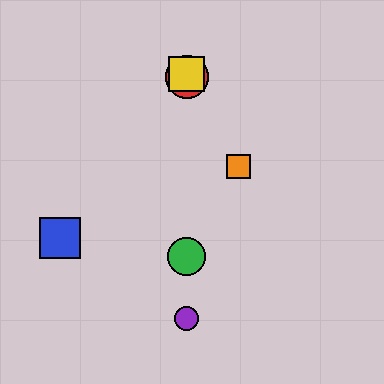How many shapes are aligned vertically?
4 shapes (the red circle, the green circle, the yellow square, the purple circle) are aligned vertically.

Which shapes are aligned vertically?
The red circle, the green circle, the yellow square, the purple circle are aligned vertically.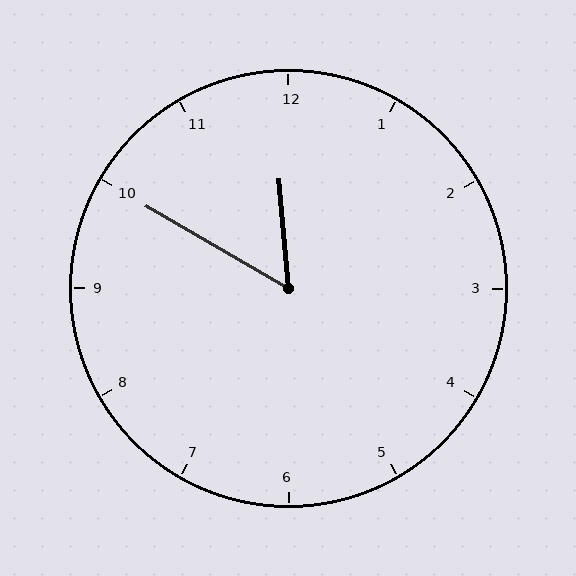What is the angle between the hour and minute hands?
Approximately 55 degrees.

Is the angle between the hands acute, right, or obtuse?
It is acute.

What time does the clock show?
11:50.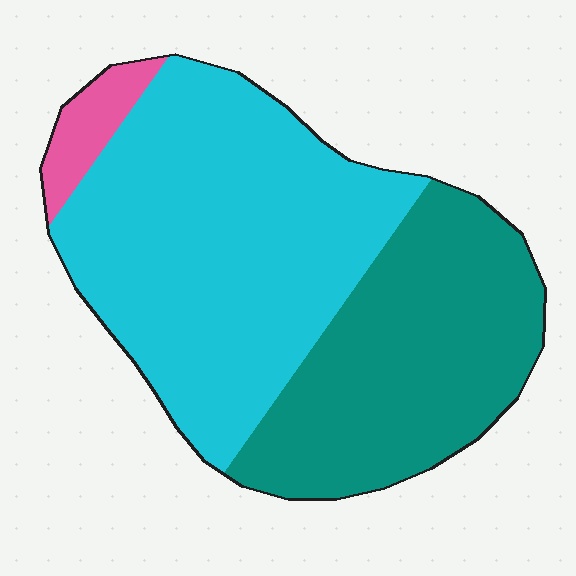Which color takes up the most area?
Cyan, at roughly 55%.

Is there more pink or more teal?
Teal.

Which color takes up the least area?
Pink, at roughly 5%.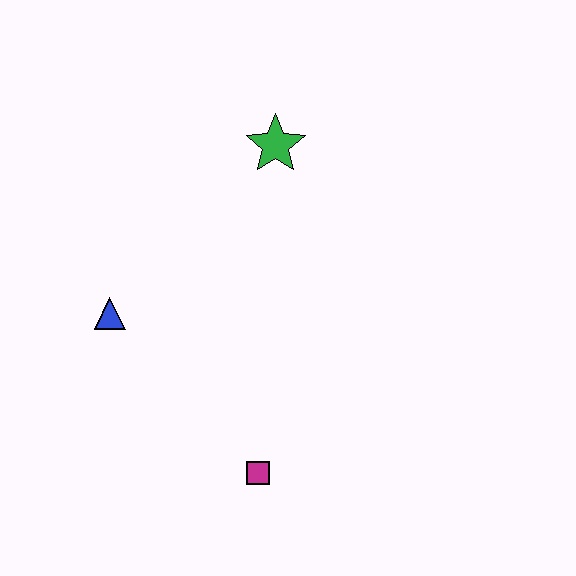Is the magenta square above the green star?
No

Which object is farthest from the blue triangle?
The green star is farthest from the blue triangle.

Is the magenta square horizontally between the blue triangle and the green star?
Yes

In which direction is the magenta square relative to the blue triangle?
The magenta square is below the blue triangle.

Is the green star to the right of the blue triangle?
Yes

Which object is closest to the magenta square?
The blue triangle is closest to the magenta square.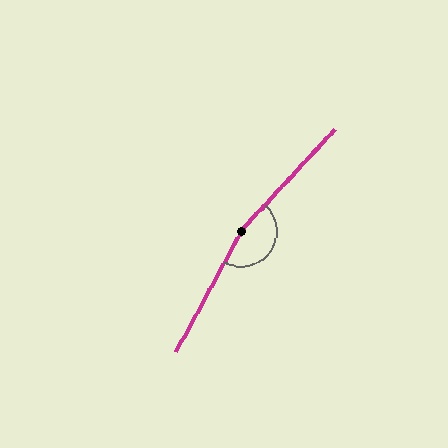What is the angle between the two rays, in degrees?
Approximately 165 degrees.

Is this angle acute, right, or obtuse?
It is obtuse.